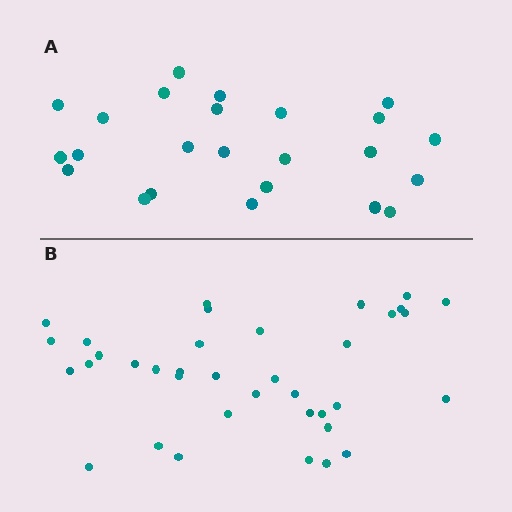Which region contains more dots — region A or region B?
Region B (the bottom region) has more dots.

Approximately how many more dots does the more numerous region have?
Region B has approximately 15 more dots than region A.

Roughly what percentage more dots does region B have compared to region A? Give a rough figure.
About 55% more.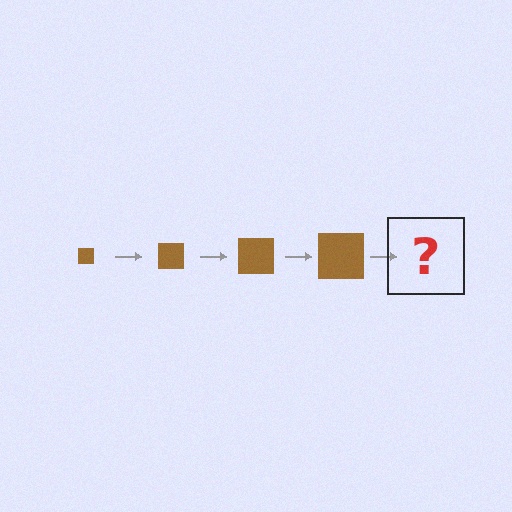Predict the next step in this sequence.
The next step is a brown square, larger than the previous one.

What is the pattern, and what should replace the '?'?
The pattern is that the square gets progressively larger each step. The '?' should be a brown square, larger than the previous one.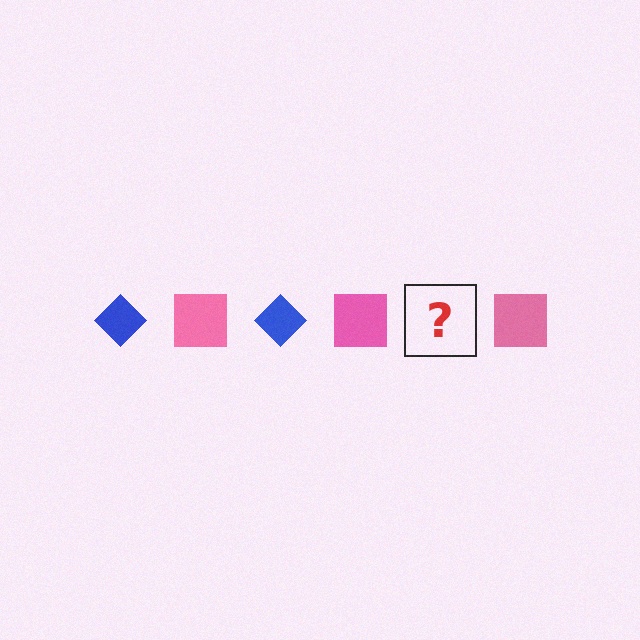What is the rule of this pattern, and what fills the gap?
The rule is that the pattern alternates between blue diamond and pink square. The gap should be filled with a blue diamond.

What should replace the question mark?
The question mark should be replaced with a blue diamond.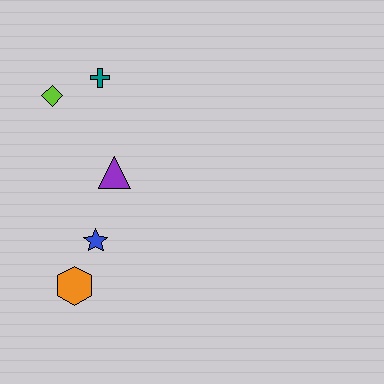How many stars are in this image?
There is 1 star.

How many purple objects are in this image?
There is 1 purple object.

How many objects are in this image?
There are 5 objects.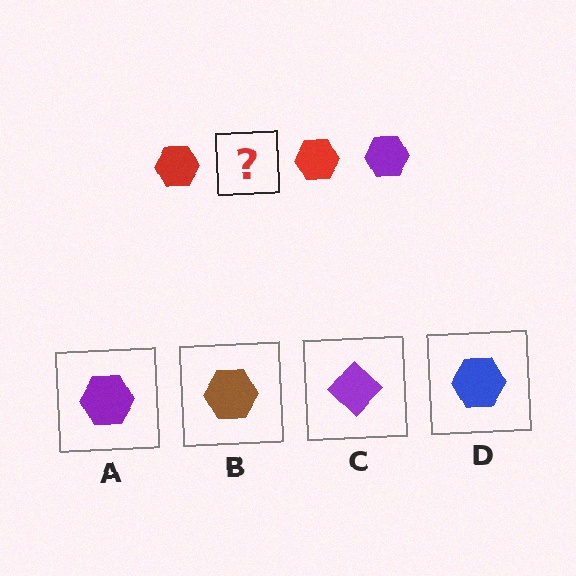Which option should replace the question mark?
Option A.